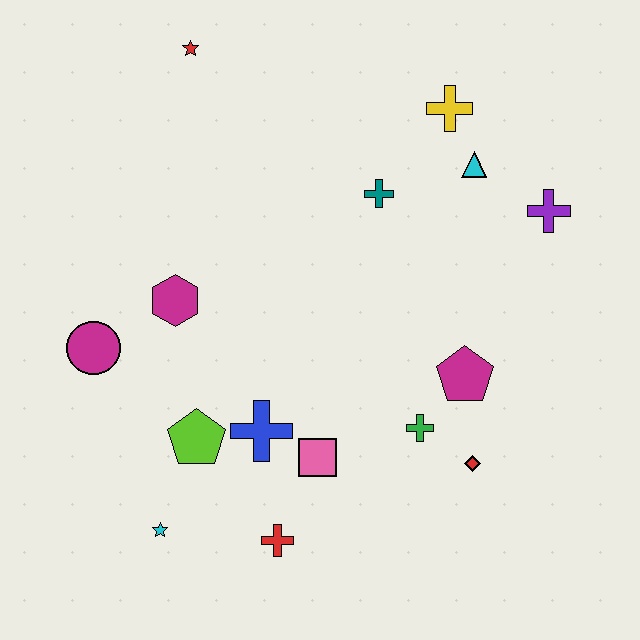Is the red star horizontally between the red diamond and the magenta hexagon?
Yes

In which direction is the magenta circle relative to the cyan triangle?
The magenta circle is to the left of the cyan triangle.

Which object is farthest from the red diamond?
The red star is farthest from the red diamond.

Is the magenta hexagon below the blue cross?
No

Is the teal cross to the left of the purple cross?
Yes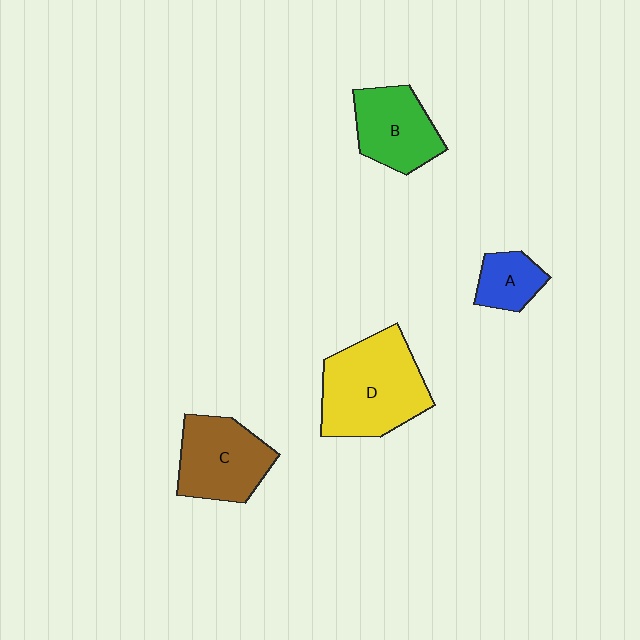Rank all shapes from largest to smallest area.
From largest to smallest: D (yellow), C (brown), B (green), A (blue).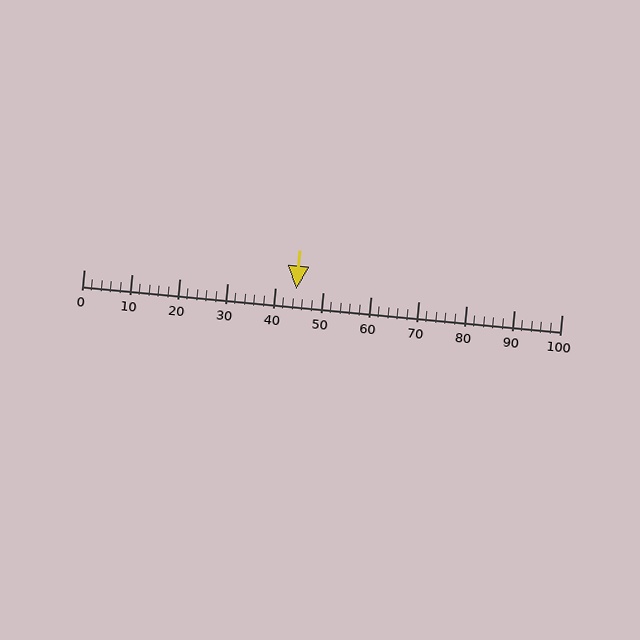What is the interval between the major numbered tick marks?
The major tick marks are spaced 10 units apart.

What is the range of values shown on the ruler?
The ruler shows values from 0 to 100.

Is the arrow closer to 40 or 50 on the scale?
The arrow is closer to 40.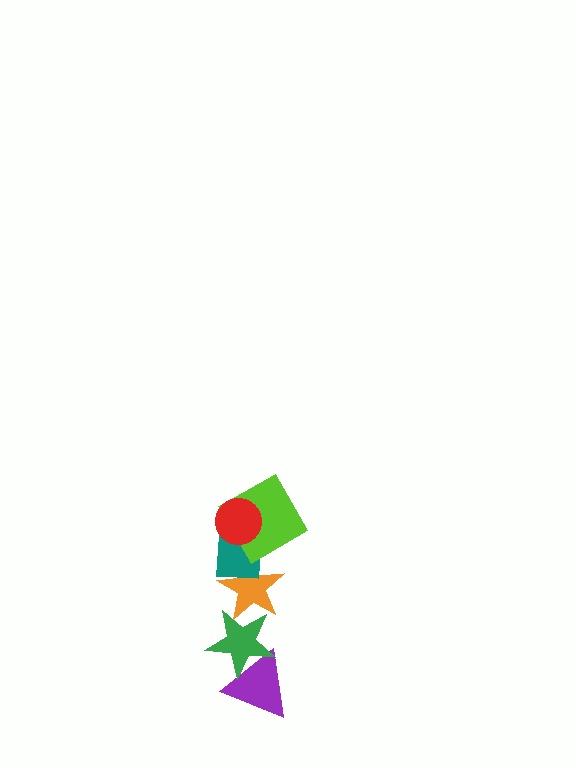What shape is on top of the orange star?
The teal square is on top of the orange star.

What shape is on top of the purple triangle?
The green star is on top of the purple triangle.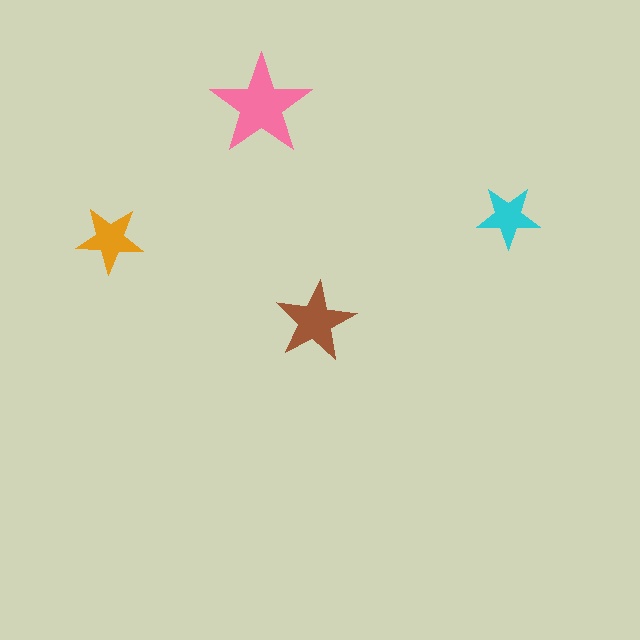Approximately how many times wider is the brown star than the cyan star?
About 1.5 times wider.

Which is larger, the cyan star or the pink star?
The pink one.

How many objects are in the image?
There are 4 objects in the image.